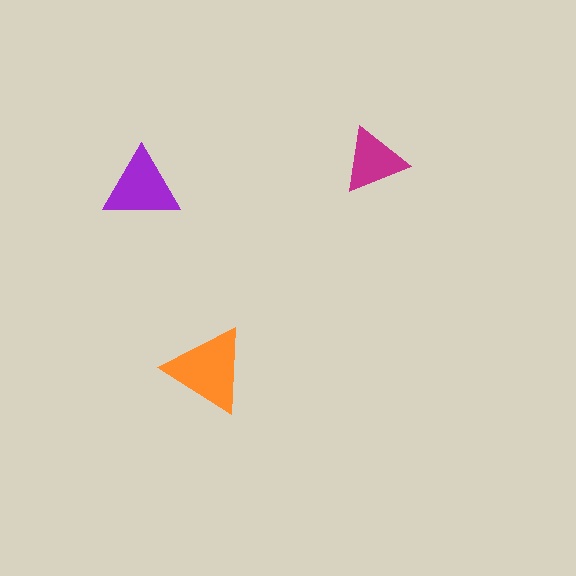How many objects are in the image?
There are 3 objects in the image.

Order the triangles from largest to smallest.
the orange one, the purple one, the magenta one.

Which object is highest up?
The magenta triangle is topmost.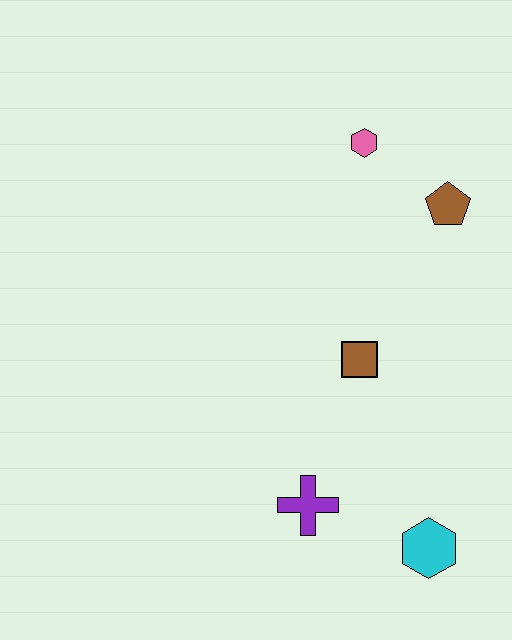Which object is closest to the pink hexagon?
The brown pentagon is closest to the pink hexagon.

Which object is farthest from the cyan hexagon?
The pink hexagon is farthest from the cyan hexagon.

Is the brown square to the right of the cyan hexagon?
No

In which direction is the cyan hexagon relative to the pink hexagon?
The cyan hexagon is below the pink hexagon.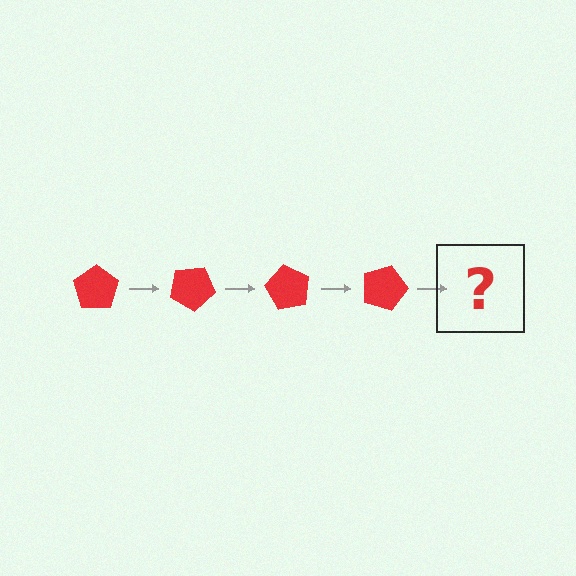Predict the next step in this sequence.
The next step is a red pentagon rotated 120 degrees.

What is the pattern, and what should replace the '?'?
The pattern is that the pentagon rotates 30 degrees each step. The '?' should be a red pentagon rotated 120 degrees.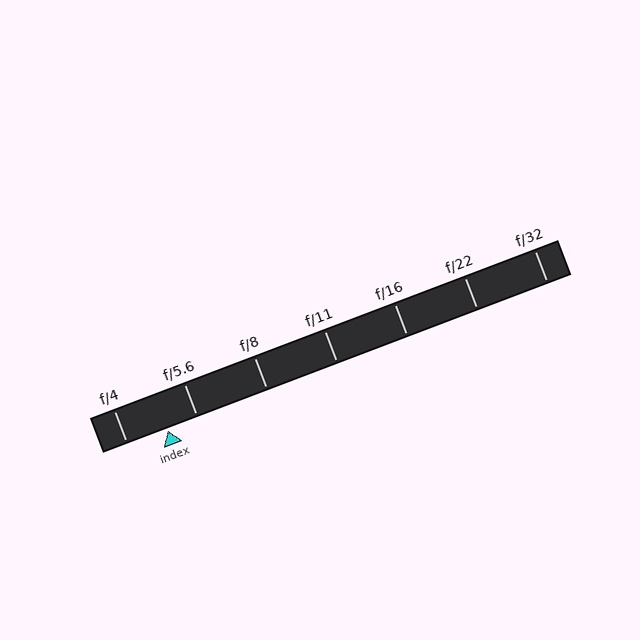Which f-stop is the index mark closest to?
The index mark is closest to f/5.6.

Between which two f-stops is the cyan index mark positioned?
The index mark is between f/4 and f/5.6.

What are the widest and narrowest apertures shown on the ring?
The widest aperture shown is f/4 and the narrowest is f/32.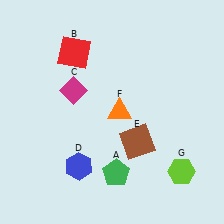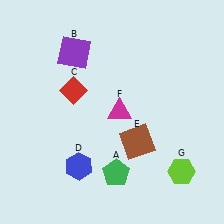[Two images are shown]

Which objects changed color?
B changed from red to purple. C changed from magenta to red. F changed from orange to magenta.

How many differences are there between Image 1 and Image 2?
There are 3 differences between the two images.